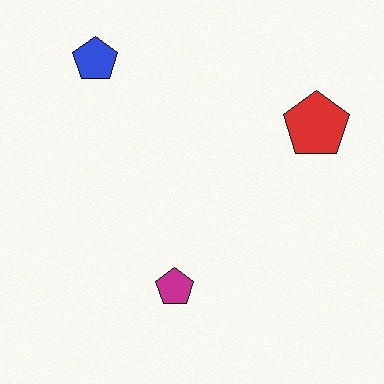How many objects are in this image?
There are 3 objects.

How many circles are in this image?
There are no circles.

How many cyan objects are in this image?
There are no cyan objects.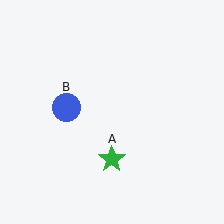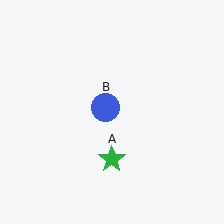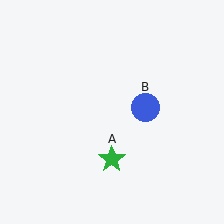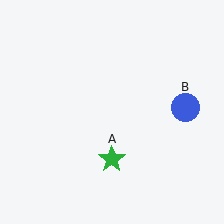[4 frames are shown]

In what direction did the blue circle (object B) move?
The blue circle (object B) moved right.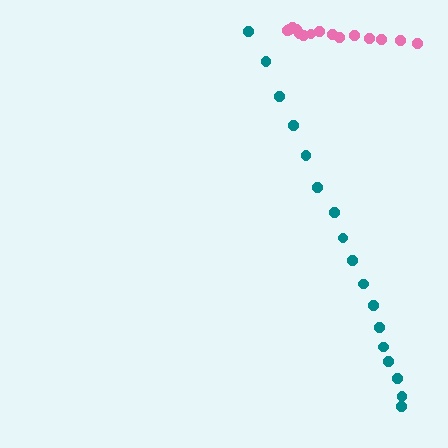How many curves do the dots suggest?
There are 2 distinct paths.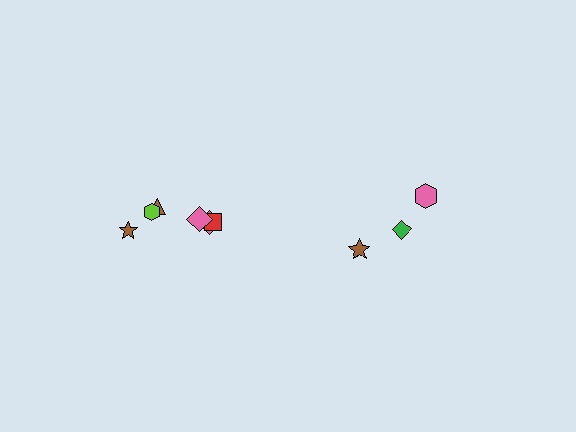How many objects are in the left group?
There are 6 objects.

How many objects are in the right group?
There are 3 objects.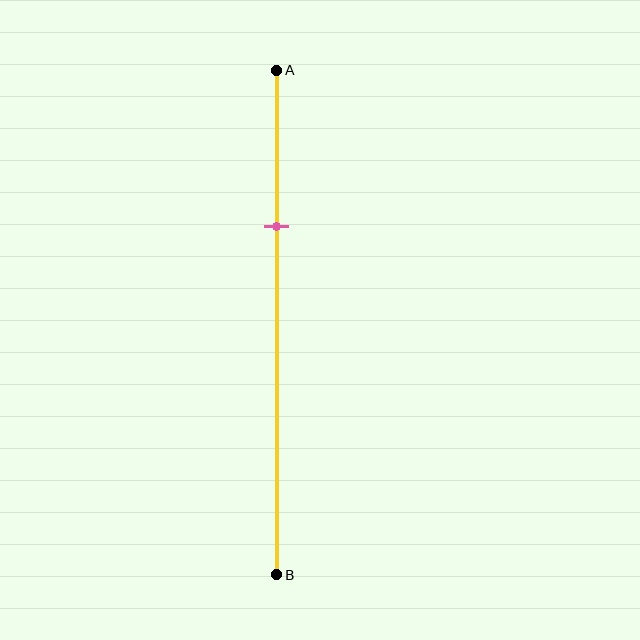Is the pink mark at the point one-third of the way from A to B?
Yes, the mark is approximately at the one-third point.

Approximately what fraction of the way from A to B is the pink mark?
The pink mark is approximately 30% of the way from A to B.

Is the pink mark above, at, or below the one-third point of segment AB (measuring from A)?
The pink mark is approximately at the one-third point of segment AB.